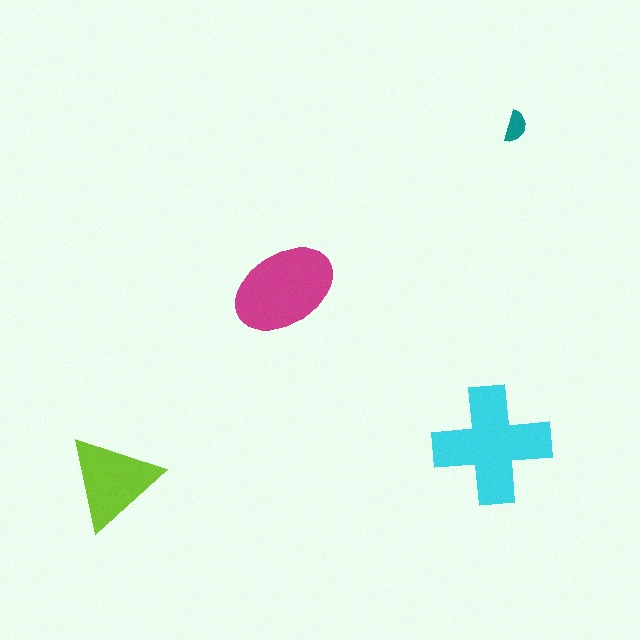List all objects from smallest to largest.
The teal semicircle, the lime triangle, the magenta ellipse, the cyan cross.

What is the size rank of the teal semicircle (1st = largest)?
4th.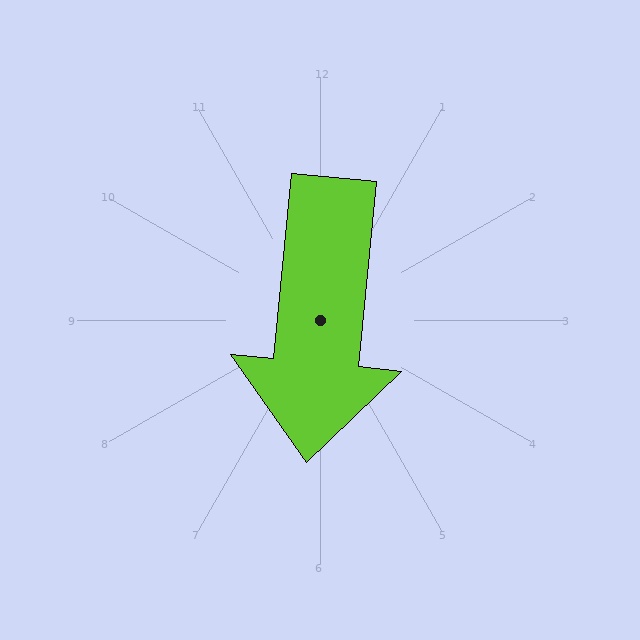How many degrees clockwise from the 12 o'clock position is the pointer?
Approximately 186 degrees.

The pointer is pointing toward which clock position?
Roughly 6 o'clock.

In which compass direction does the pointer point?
South.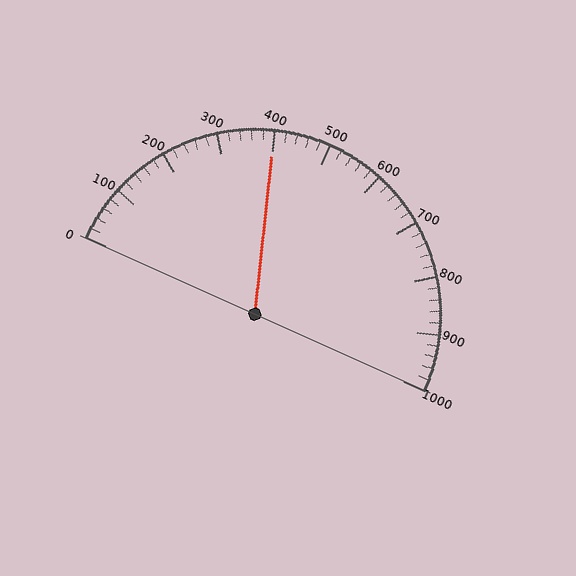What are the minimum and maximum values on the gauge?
The gauge ranges from 0 to 1000.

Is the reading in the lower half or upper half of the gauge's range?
The reading is in the lower half of the range (0 to 1000).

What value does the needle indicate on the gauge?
The needle indicates approximately 400.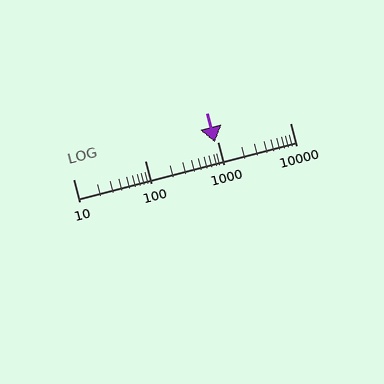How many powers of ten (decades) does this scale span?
The scale spans 3 decades, from 10 to 10000.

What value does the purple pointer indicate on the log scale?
The pointer indicates approximately 910.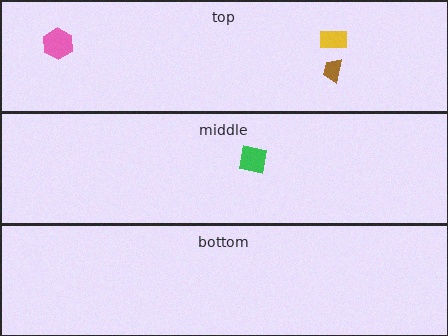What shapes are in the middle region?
The green square.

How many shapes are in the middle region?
1.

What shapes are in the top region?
The brown trapezoid, the yellow rectangle, the pink hexagon.